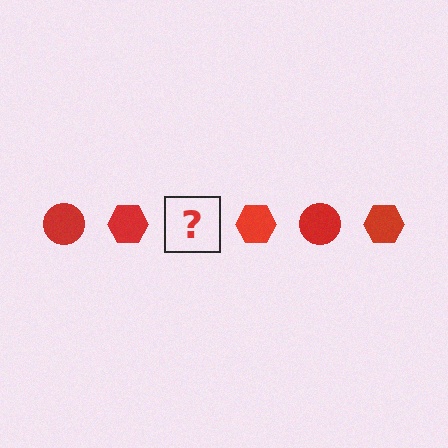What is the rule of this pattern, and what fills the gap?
The rule is that the pattern cycles through circle, hexagon shapes in red. The gap should be filled with a red circle.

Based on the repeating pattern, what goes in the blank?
The blank should be a red circle.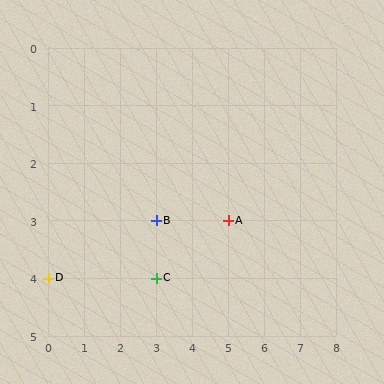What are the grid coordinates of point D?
Point D is at grid coordinates (0, 4).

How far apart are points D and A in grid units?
Points D and A are 5 columns and 1 row apart (about 5.1 grid units diagonally).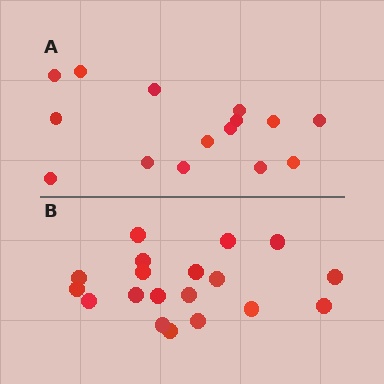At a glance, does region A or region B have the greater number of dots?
Region B (the bottom region) has more dots.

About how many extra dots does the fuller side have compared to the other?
Region B has about 4 more dots than region A.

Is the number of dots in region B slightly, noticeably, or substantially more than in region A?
Region B has noticeably more, but not dramatically so. The ratio is roughly 1.3 to 1.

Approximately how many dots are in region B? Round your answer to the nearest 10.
About 20 dots. (The exact count is 19, which rounds to 20.)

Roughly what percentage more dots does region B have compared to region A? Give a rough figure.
About 25% more.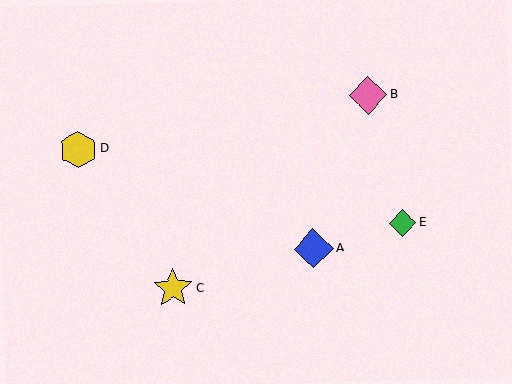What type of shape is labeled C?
Shape C is a yellow star.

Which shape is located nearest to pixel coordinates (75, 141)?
The yellow hexagon (labeled D) at (78, 150) is nearest to that location.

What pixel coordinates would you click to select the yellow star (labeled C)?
Click at (173, 288) to select the yellow star C.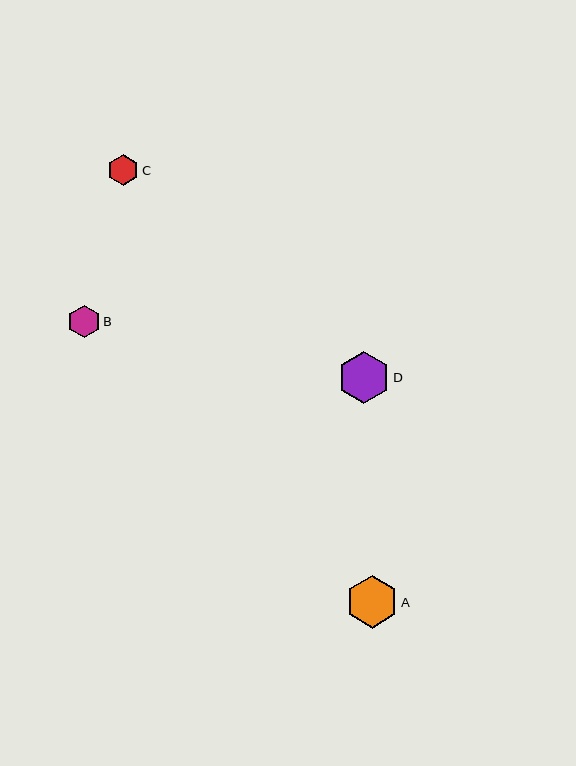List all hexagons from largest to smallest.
From largest to smallest: A, D, B, C.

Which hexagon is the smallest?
Hexagon C is the smallest with a size of approximately 31 pixels.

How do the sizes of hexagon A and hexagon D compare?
Hexagon A and hexagon D are approximately the same size.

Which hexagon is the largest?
Hexagon A is the largest with a size of approximately 53 pixels.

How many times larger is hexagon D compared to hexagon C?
Hexagon D is approximately 1.6 times the size of hexagon C.